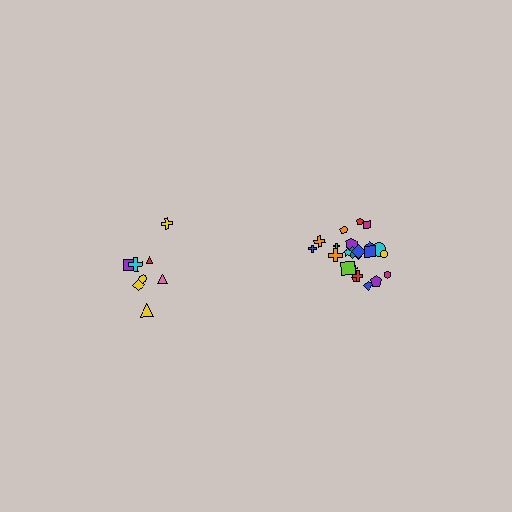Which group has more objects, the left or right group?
The right group.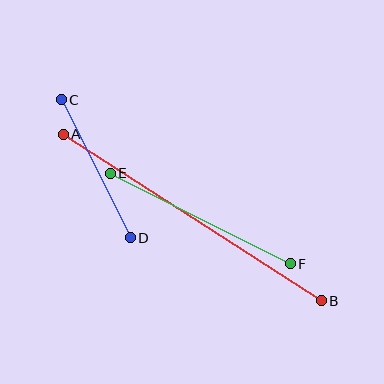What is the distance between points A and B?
The distance is approximately 307 pixels.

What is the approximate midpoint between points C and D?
The midpoint is at approximately (96, 169) pixels.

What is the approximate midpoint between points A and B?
The midpoint is at approximately (192, 218) pixels.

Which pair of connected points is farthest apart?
Points A and B are farthest apart.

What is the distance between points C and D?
The distance is approximately 154 pixels.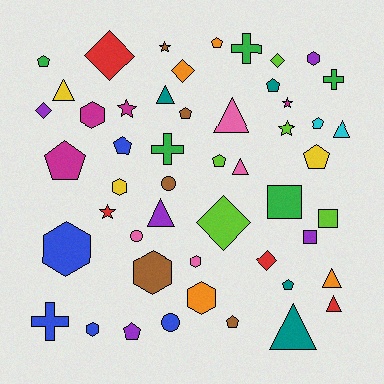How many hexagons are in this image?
There are 8 hexagons.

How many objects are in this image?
There are 50 objects.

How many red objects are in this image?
There are 4 red objects.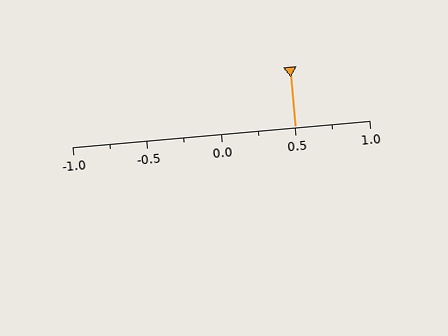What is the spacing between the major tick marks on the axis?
The major ticks are spaced 0.5 apart.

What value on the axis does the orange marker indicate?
The marker indicates approximately 0.5.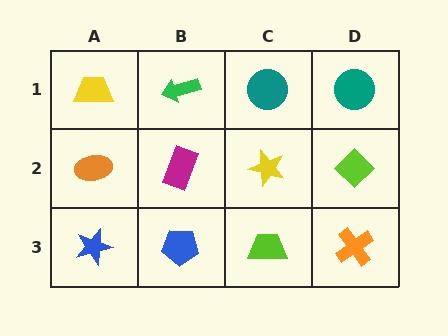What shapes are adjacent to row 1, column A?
An orange ellipse (row 2, column A), a green arrow (row 1, column B).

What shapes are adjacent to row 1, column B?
A magenta rectangle (row 2, column B), a yellow trapezoid (row 1, column A), a teal circle (row 1, column C).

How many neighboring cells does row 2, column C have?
4.